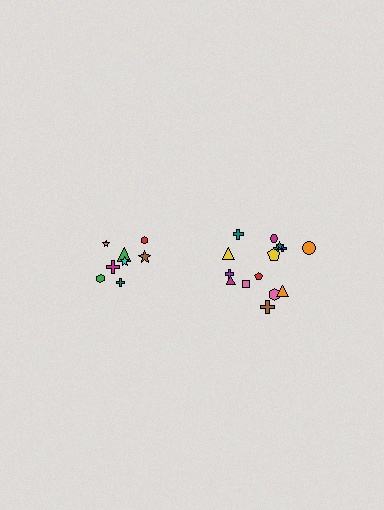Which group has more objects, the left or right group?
The right group.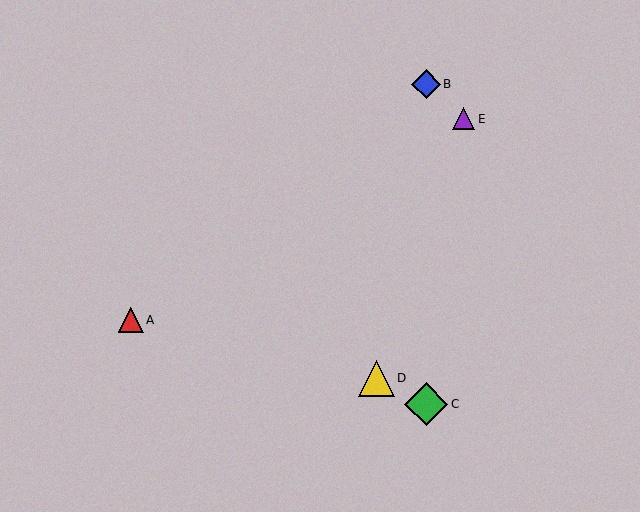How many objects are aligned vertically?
2 objects (B, C) are aligned vertically.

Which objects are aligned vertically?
Objects B, C are aligned vertically.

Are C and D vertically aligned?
No, C is at x≈426 and D is at x≈376.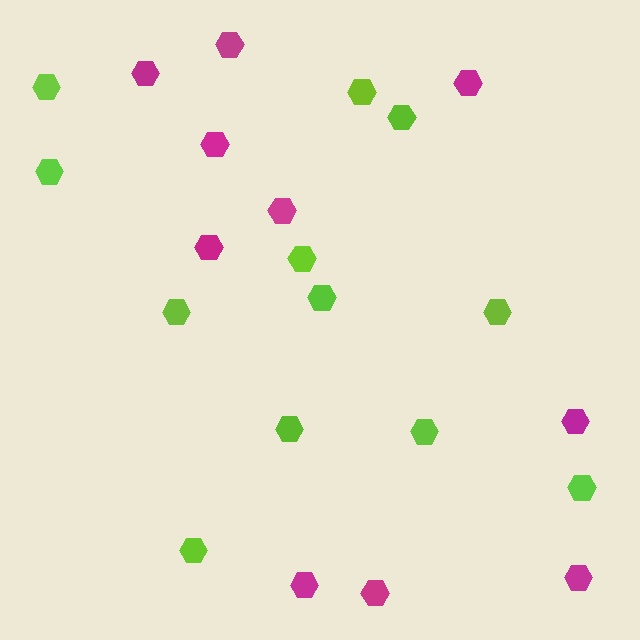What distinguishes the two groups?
There are 2 groups: one group of lime hexagons (12) and one group of magenta hexagons (10).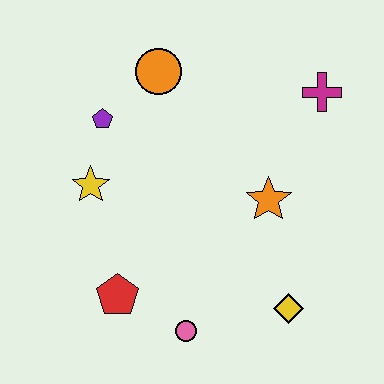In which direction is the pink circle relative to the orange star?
The pink circle is below the orange star.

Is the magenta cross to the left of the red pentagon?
No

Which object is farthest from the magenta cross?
The red pentagon is farthest from the magenta cross.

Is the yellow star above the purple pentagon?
No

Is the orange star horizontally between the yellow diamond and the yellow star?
Yes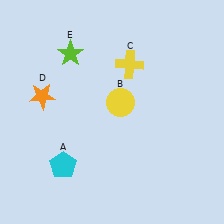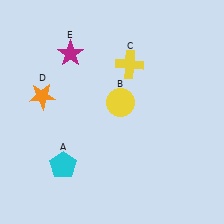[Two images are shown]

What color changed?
The star (E) changed from lime in Image 1 to magenta in Image 2.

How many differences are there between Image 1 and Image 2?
There is 1 difference between the two images.